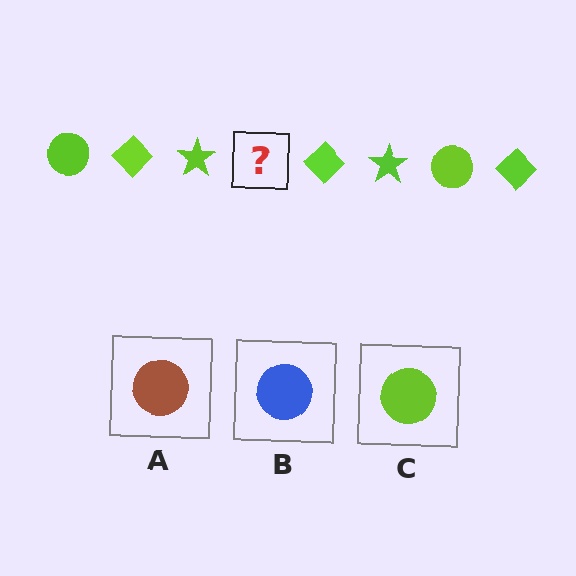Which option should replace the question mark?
Option C.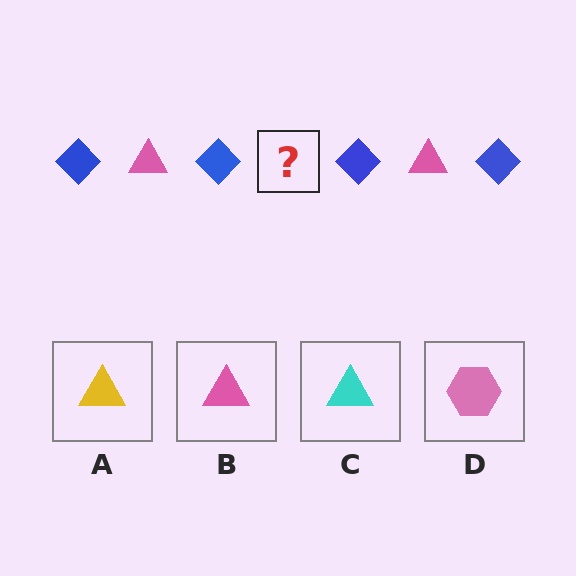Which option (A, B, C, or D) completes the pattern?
B.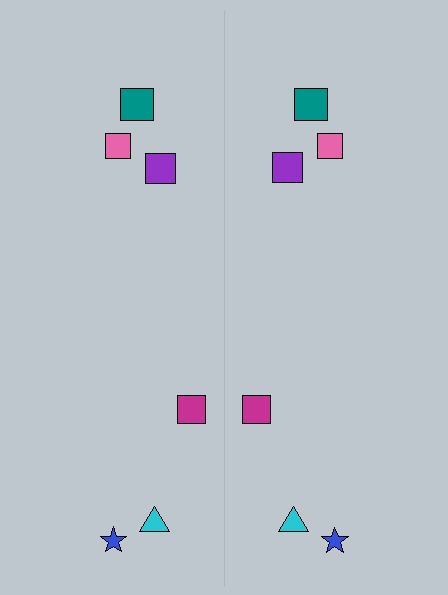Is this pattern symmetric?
Yes, this pattern has bilateral (reflection) symmetry.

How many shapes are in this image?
There are 12 shapes in this image.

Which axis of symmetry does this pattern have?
The pattern has a vertical axis of symmetry running through the center of the image.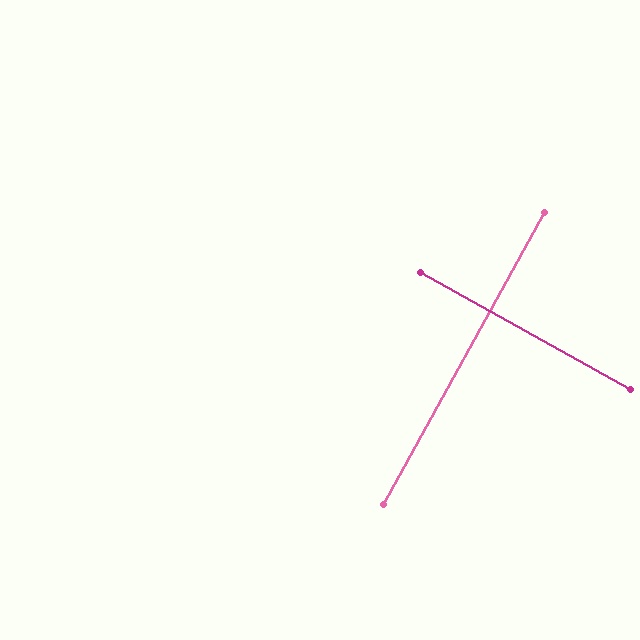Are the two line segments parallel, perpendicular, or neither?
Perpendicular — they meet at approximately 90°.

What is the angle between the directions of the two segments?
Approximately 90 degrees.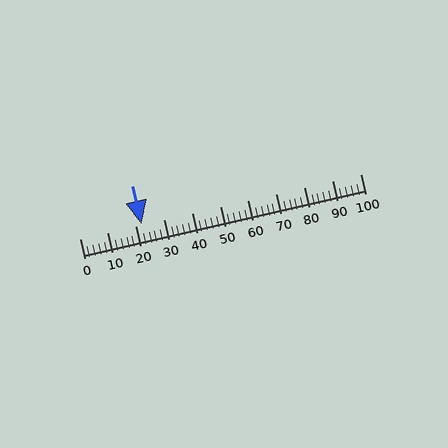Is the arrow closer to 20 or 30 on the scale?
The arrow is closer to 20.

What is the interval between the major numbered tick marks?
The major tick marks are spaced 10 units apart.